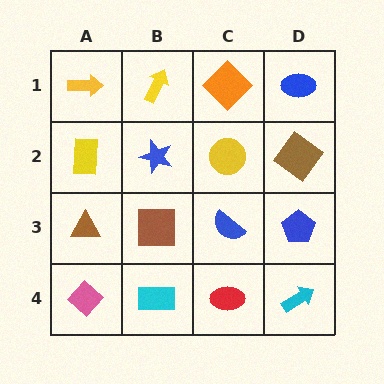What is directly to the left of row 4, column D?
A red ellipse.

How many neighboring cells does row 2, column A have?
3.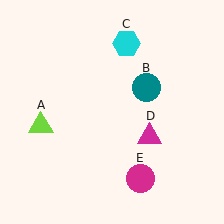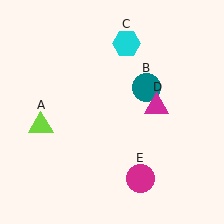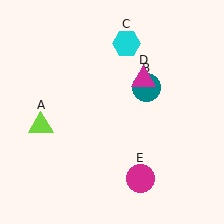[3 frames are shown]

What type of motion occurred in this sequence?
The magenta triangle (object D) rotated counterclockwise around the center of the scene.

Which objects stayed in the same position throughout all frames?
Lime triangle (object A) and teal circle (object B) and cyan hexagon (object C) and magenta circle (object E) remained stationary.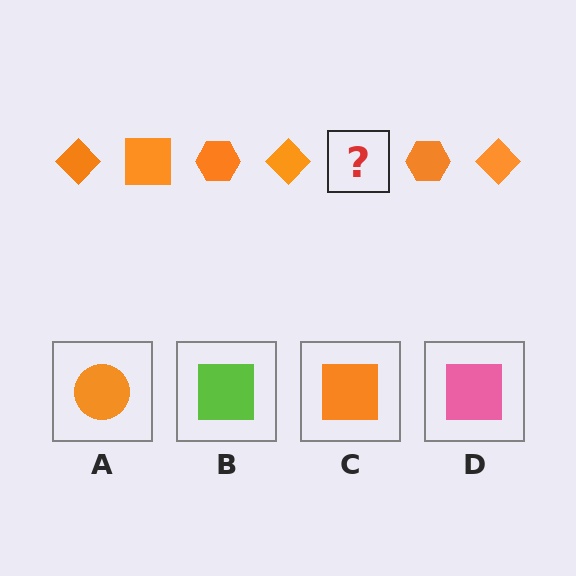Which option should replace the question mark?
Option C.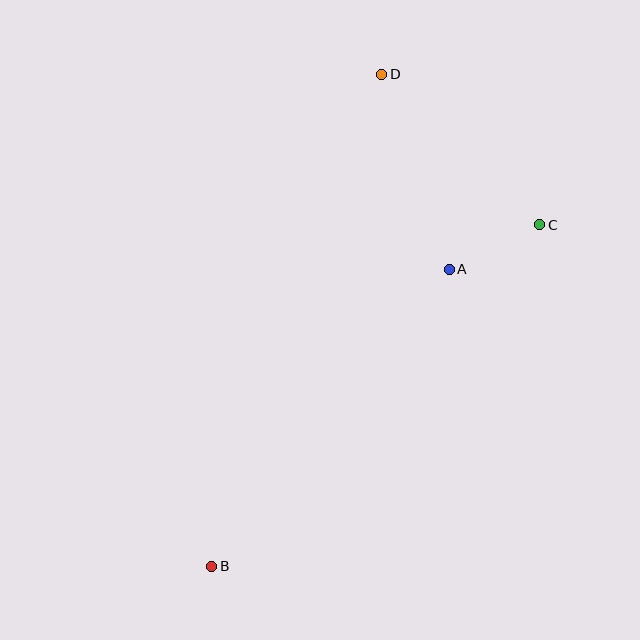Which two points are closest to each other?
Points A and C are closest to each other.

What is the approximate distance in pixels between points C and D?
The distance between C and D is approximately 218 pixels.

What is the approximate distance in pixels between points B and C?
The distance between B and C is approximately 474 pixels.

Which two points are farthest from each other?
Points B and D are farthest from each other.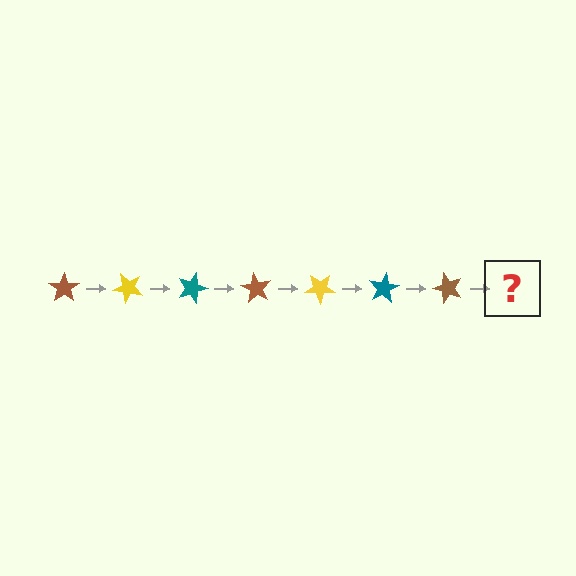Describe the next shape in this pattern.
It should be a yellow star, rotated 315 degrees from the start.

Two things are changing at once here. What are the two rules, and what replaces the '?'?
The two rules are that it rotates 45 degrees each step and the color cycles through brown, yellow, and teal. The '?' should be a yellow star, rotated 315 degrees from the start.